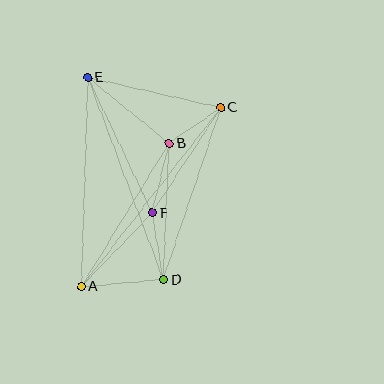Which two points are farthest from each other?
Points A and C are farthest from each other.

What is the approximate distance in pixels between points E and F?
The distance between E and F is approximately 150 pixels.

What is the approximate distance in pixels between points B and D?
The distance between B and D is approximately 136 pixels.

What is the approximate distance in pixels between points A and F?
The distance between A and F is approximately 102 pixels.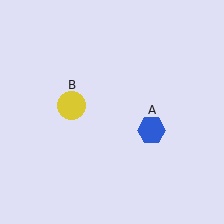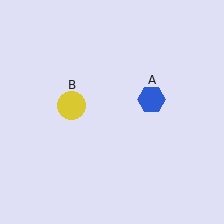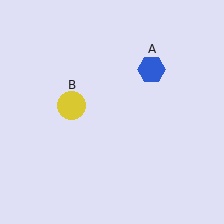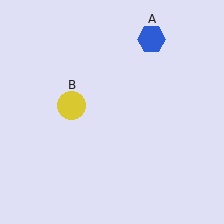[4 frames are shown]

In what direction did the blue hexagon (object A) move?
The blue hexagon (object A) moved up.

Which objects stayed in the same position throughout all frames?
Yellow circle (object B) remained stationary.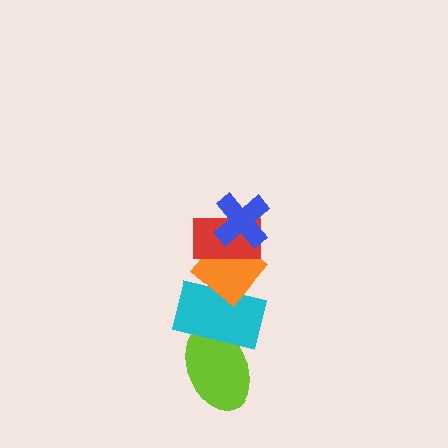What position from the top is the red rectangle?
The red rectangle is 2nd from the top.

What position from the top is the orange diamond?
The orange diamond is 3rd from the top.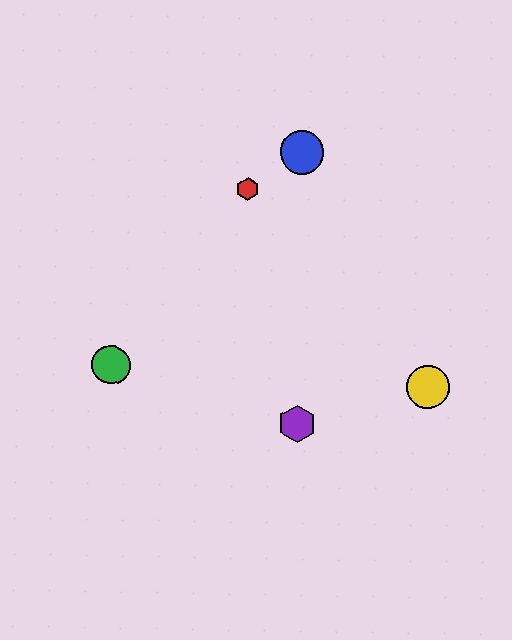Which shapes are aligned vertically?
The blue circle, the purple hexagon are aligned vertically.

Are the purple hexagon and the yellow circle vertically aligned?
No, the purple hexagon is at x≈297 and the yellow circle is at x≈428.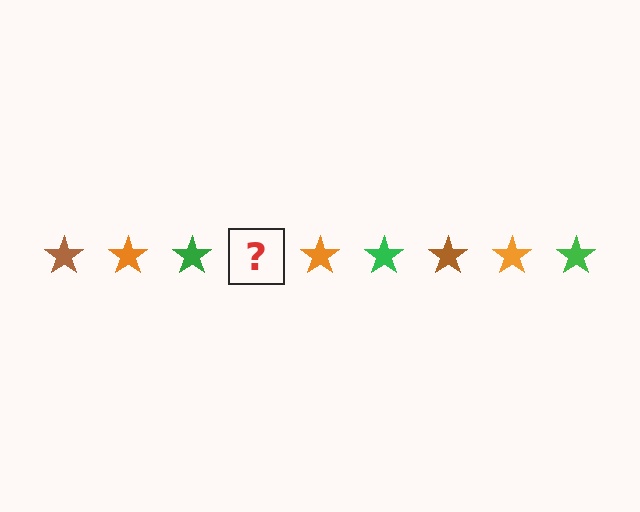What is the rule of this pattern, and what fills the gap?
The rule is that the pattern cycles through brown, orange, green stars. The gap should be filled with a brown star.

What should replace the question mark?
The question mark should be replaced with a brown star.